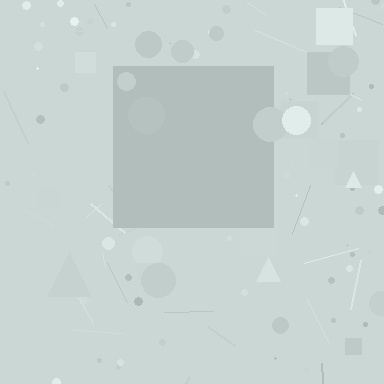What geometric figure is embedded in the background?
A square is embedded in the background.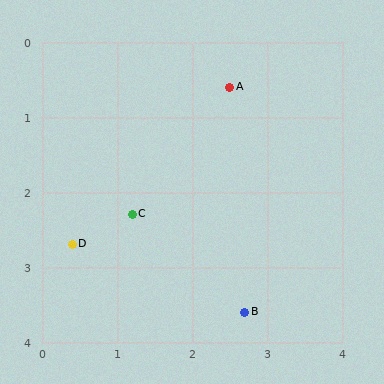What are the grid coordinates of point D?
Point D is at approximately (0.4, 2.7).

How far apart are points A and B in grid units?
Points A and B are about 3.0 grid units apart.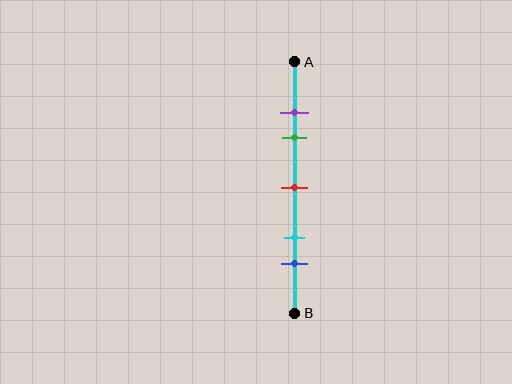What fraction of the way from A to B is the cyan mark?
The cyan mark is approximately 70% (0.7) of the way from A to B.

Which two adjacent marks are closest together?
The purple and green marks are the closest adjacent pair.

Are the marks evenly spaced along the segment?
No, the marks are not evenly spaced.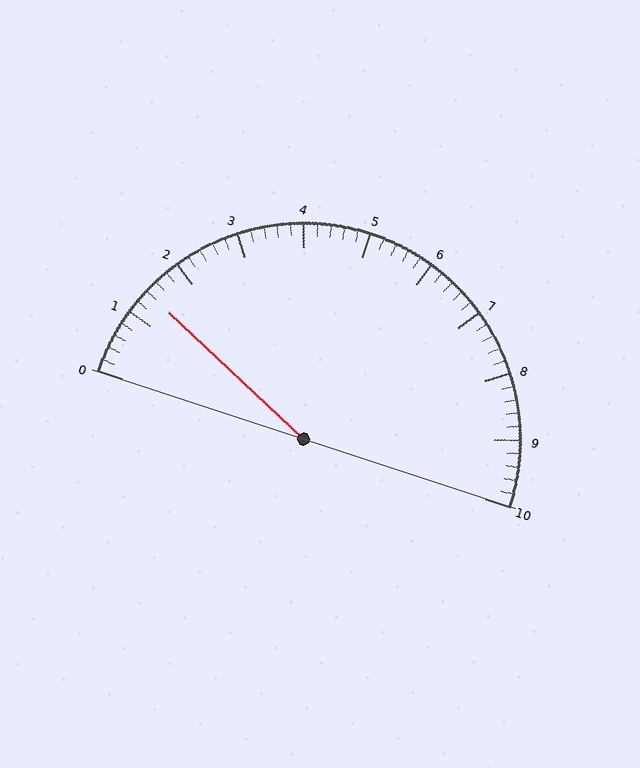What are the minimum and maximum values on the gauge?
The gauge ranges from 0 to 10.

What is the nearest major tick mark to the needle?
The nearest major tick mark is 1.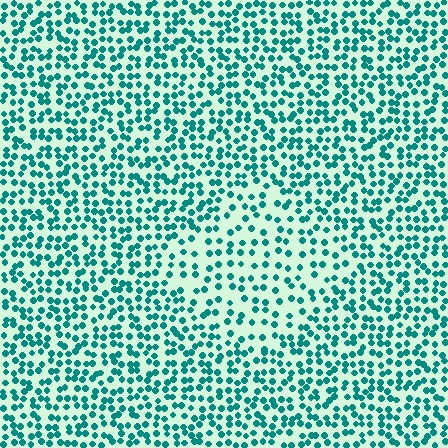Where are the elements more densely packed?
The elements are more densely packed outside the diamond boundary.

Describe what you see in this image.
The image contains small teal elements arranged at two different densities. A diamond-shaped region is visible where the elements are less densely packed than the surrounding area.